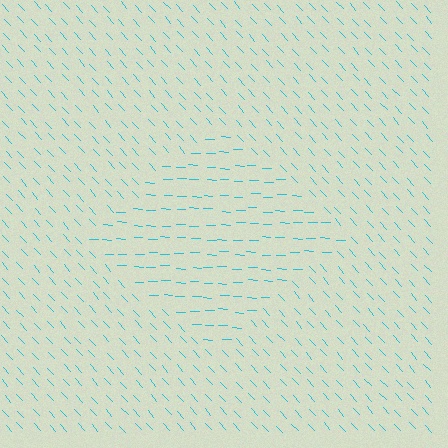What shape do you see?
I see a diamond.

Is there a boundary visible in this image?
Yes, there is a texture boundary formed by a change in line orientation.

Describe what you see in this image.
The image is filled with small cyan line segments. A diamond region in the image has lines oriented differently from the surrounding lines, creating a visible texture boundary.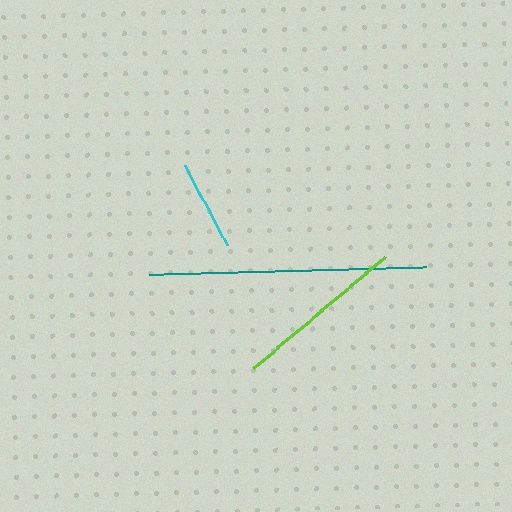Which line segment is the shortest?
The cyan line is the shortest at approximately 90 pixels.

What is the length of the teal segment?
The teal segment is approximately 277 pixels long.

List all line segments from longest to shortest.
From longest to shortest: teal, lime, cyan.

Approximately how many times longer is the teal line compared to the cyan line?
The teal line is approximately 3.1 times the length of the cyan line.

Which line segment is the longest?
The teal line is the longest at approximately 277 pixels.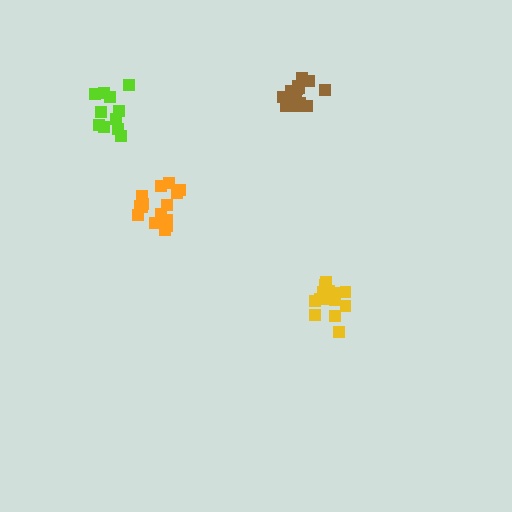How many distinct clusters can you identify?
There are 4 distinct clusters.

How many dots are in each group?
Group 1: 11 dots, Group 2: 16 dots, Group 3: 14 dots, Group 4: 15 dots (56 total).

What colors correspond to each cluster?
The clusters are colored: lime, orange, yellow, brown.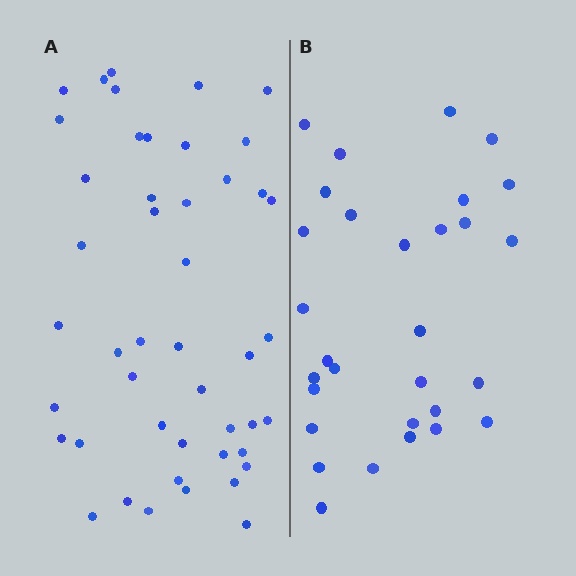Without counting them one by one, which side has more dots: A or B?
Region A (the left region) has more dots.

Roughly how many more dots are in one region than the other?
Region A has approximately 15 more dots than region B.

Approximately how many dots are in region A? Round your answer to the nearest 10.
About 50 dots. (The exact count is 46, which rounds to 50.)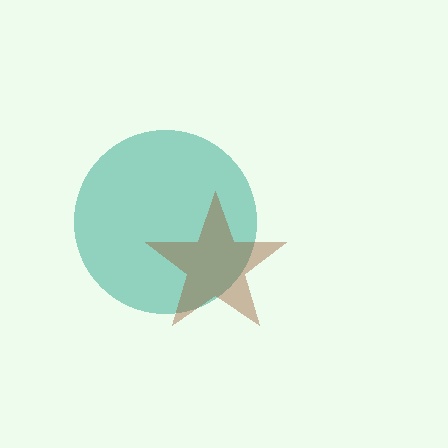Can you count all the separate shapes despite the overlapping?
Yes, there are 2 separate shapes.